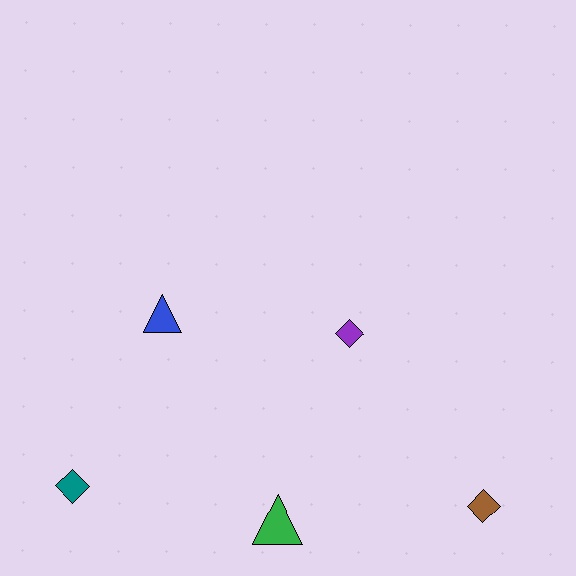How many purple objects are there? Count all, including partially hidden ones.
There is 1 purple object.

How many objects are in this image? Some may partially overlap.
There are 5 objects.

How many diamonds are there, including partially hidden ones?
There are 3 diamonds.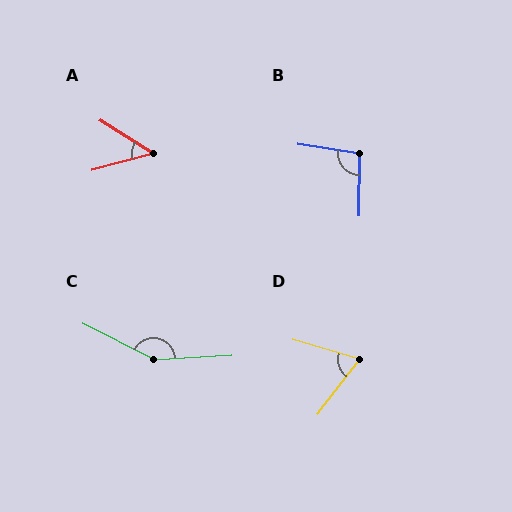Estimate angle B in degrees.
Approximately 99 degrees.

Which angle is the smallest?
A, at approximately 47 degrees.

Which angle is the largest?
C, at approximately 149 degrees.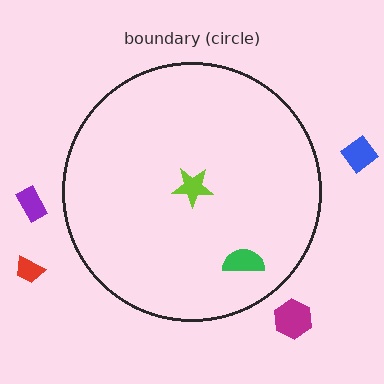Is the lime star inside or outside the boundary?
Inside.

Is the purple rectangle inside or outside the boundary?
Outside.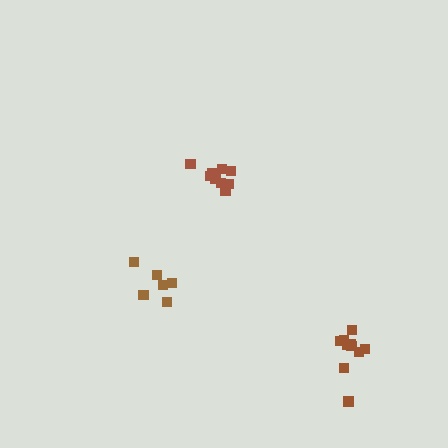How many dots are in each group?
Group 1: 9 dots, Group 2: 6 dots, Group 3: 10 dots (25 total).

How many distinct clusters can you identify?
There are 3 distinct clusters.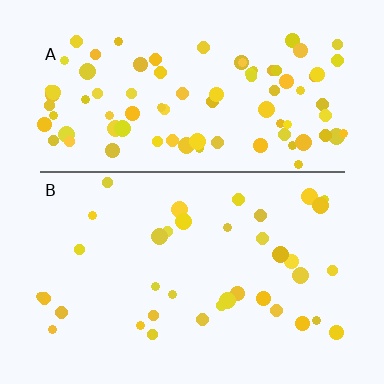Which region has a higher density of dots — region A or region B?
A (the top).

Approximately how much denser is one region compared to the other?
Approximately 2.5× — region A over region B.